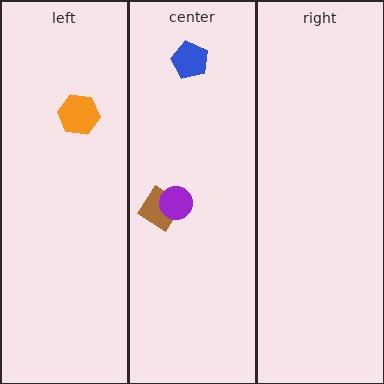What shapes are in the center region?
The brown diamond, the blue pentagon, the purple circle.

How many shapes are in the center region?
3.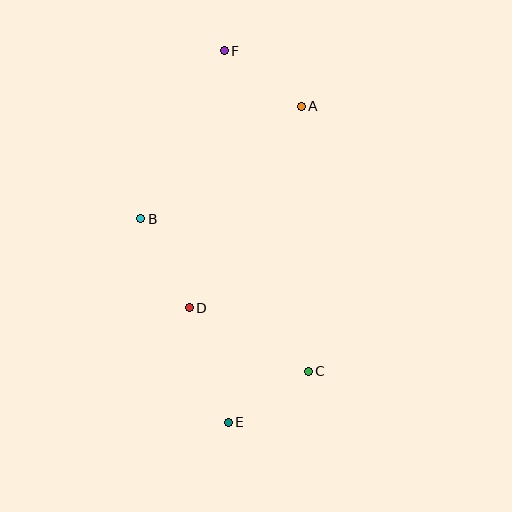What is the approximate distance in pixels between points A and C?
The distance between A and C is approximately 265 pixels.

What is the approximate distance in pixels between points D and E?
The distance between D and E is approximately 121 pixels.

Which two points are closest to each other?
Points C and E are closest to each other.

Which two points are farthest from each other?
Points E and F are farthest from each other.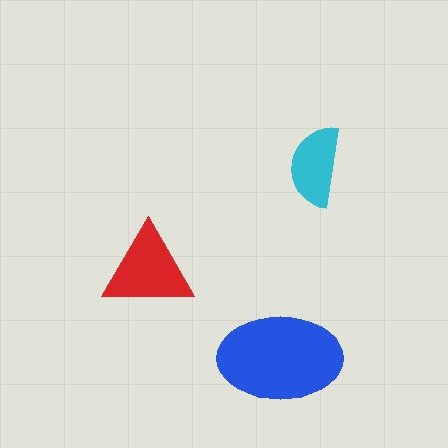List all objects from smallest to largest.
The cyan semicircle, the red triangle, the blue ellipse.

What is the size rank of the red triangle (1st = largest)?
2nd.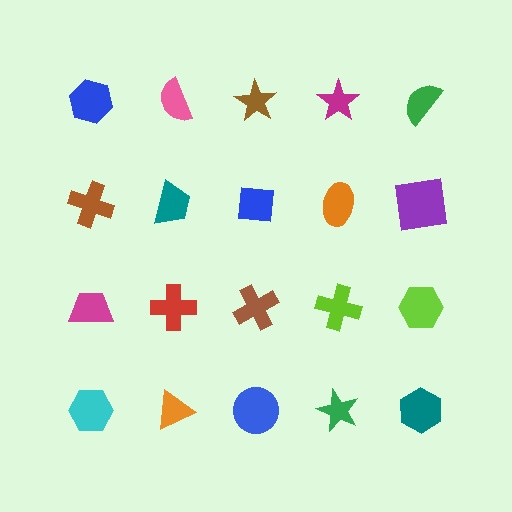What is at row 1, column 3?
A brown star.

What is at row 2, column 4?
An orange ellipse.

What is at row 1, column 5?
A green semicircle.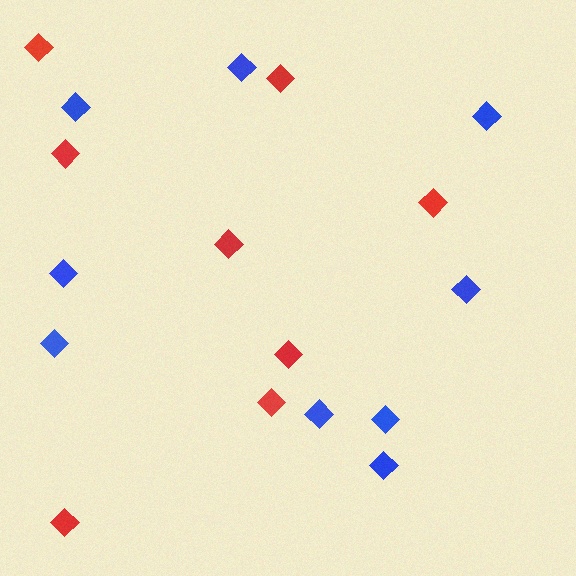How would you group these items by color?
There are 2 groups: one group of blue diamonds (9) and one group of red diamonds (8).